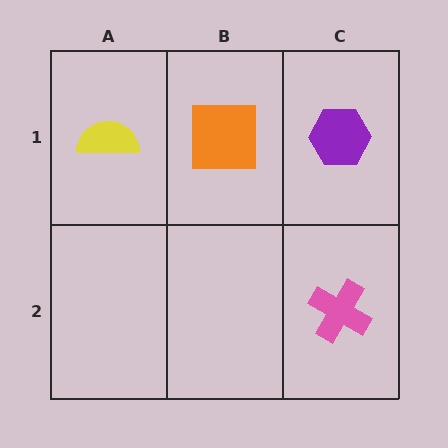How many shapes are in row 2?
1 shape.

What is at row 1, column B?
An orange square.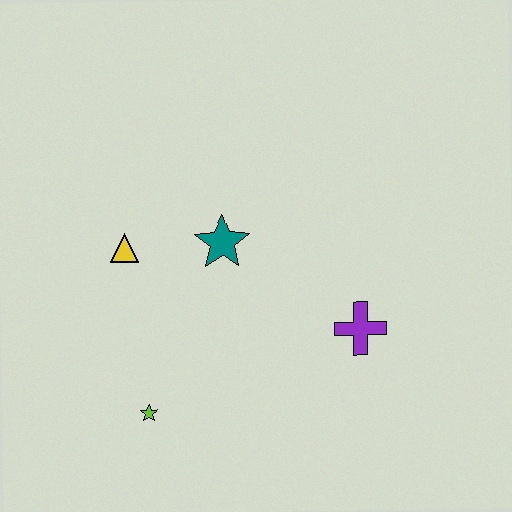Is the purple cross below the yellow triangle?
Yes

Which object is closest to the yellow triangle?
The teal star is closest to the yellow triangle.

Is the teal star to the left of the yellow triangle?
No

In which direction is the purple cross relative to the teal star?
The purple cross is to the right of the teal star.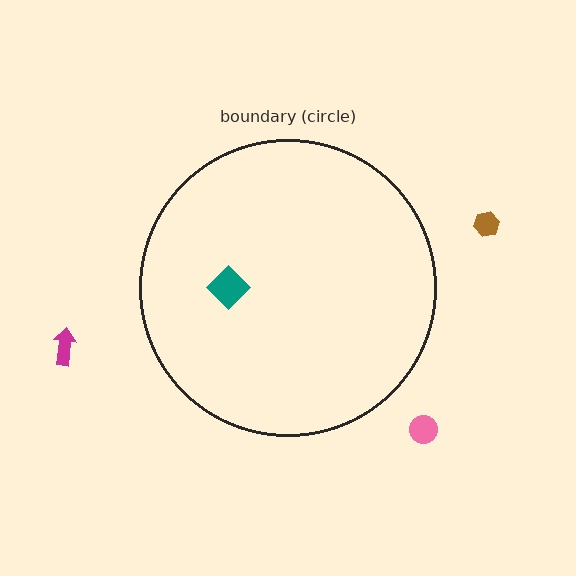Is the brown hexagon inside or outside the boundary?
Outside.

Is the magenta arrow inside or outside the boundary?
Outside.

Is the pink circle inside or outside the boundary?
Outside.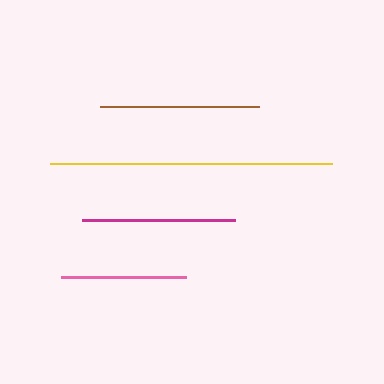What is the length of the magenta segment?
The magenta segment is approximately 153 pixels long.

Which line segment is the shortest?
The pink line is the shortest at approximately 125 pixels.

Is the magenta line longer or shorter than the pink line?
The magenta line is longer than the pink line.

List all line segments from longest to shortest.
From longest to shortest: yellow, brown, magenta, pink.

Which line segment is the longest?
The yellow line is the longest at approximately 282 pixels.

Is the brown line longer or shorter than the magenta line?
The brown line is longer than the magenta line.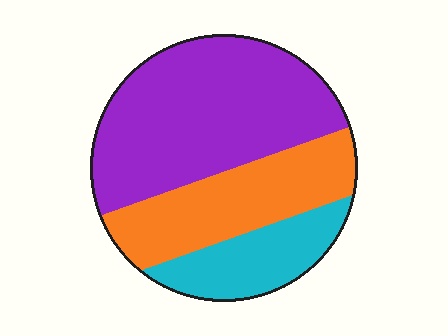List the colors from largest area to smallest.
From largest to smallest: purple, orange, cyan.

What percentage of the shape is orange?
Orange takes up about one third (1/3) of the shape.